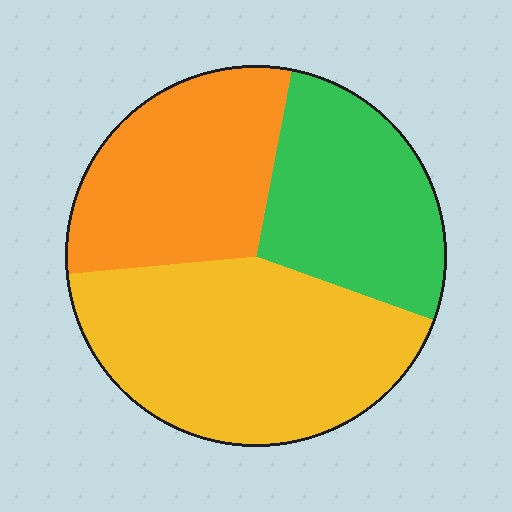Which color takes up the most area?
Yellow, at roughly 45%.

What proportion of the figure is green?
Green takes up between a sixth and a third of the figure.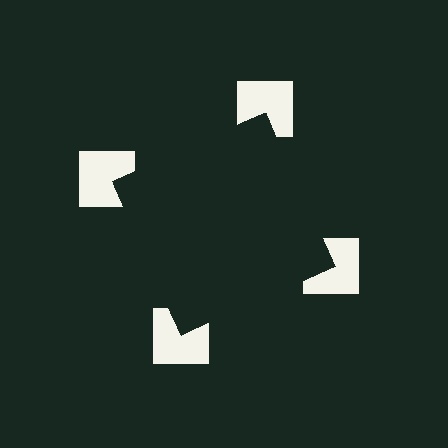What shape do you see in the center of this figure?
An illusory square — its edges are inferred from the aligned wedge cuts in the notched squares, not physically drawn.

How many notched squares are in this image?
There are 4 — one at each vertex of the illusory square.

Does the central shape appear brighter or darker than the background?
It typically appears slightly darker than the background, even though no actual brightness change is drawn.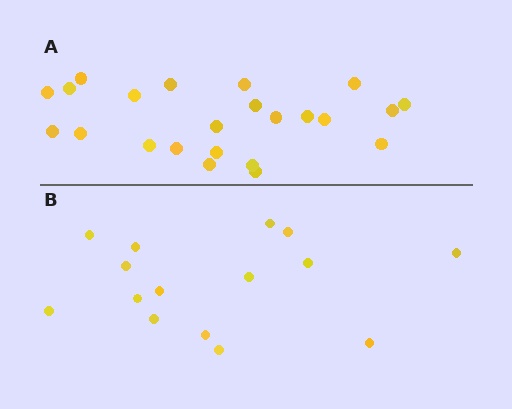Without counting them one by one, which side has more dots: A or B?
Region A (the top region) has more dots.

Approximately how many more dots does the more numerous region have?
Region A has roughly 8 or so more dots than region B.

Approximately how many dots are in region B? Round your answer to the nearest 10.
About 20 dots. (The exact count is 15, which rounds to 20.)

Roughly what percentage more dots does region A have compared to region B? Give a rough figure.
About 55% more.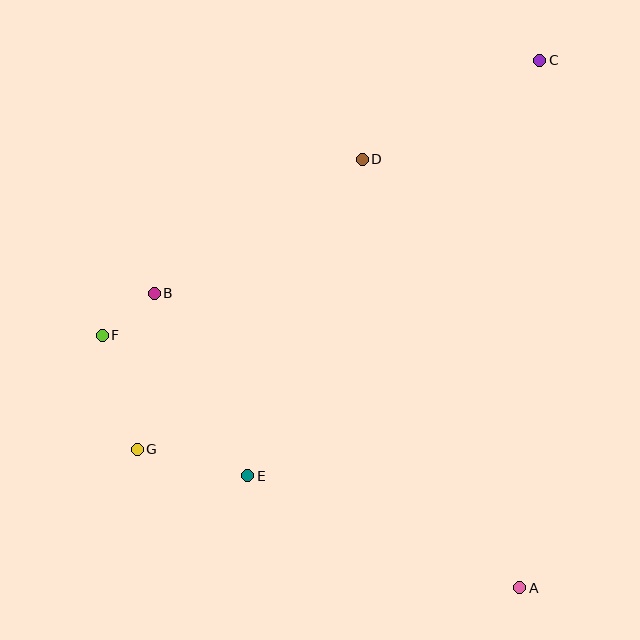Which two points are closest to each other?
Points B and F are closest to each other.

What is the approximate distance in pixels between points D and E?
The distance between D and E is approximately 337 pixels.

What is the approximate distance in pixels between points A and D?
The distance between A and D is approximately 457 pixels.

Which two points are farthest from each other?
Points C and G are farthest from each other.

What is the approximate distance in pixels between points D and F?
The distance between D and F is approximately 314 pixels.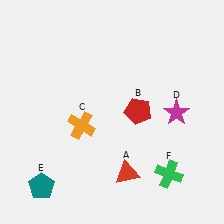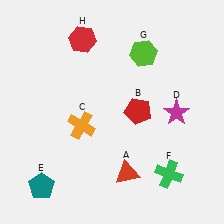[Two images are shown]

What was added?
A lime hexagon (G), a red hexagon (H) were added in Image 2.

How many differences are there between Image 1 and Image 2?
There are 2 differences between the two images.